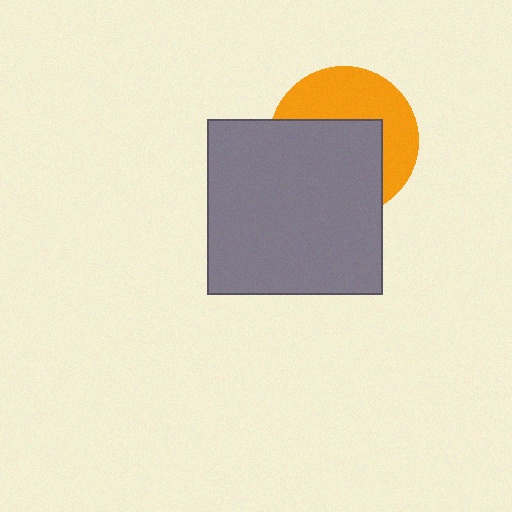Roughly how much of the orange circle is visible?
About half of it is visible (roughly 45%).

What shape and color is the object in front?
The object in front is a gray square.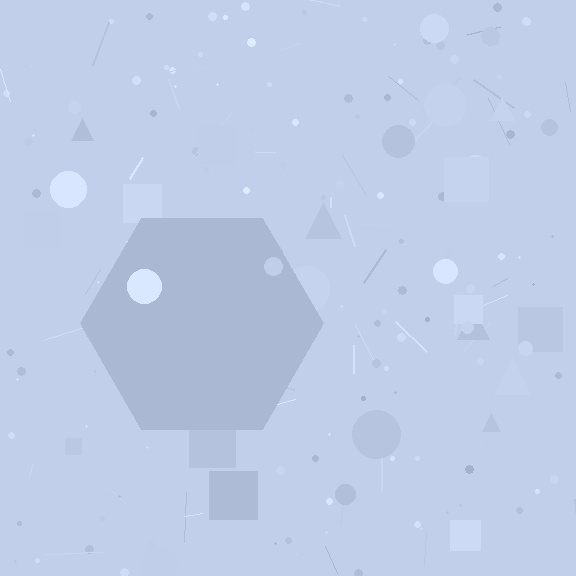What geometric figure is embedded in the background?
A hexagon is embedded in the background.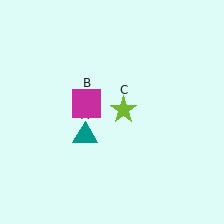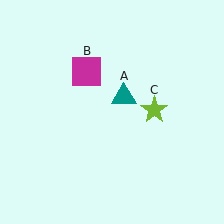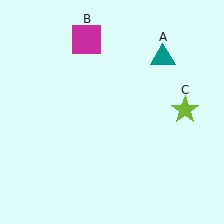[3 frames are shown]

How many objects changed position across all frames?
3 objects changed position: teal triangle (object A), magenta square (object B), lime star (object C).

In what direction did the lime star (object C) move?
The lime star (object C) moved right.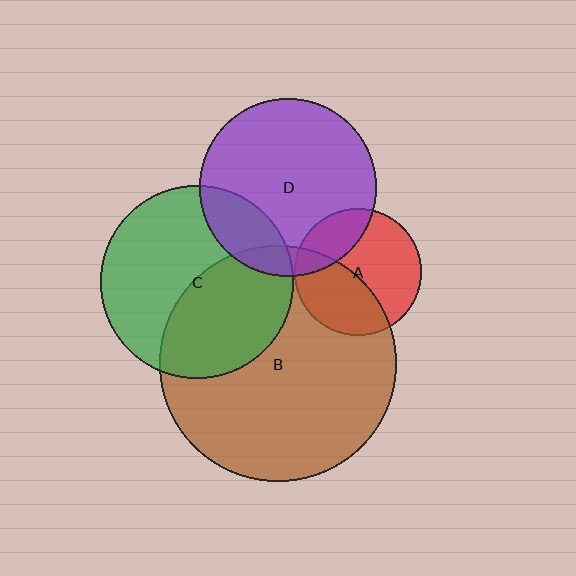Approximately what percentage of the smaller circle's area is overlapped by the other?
Approximately 10%.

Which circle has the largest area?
Circle B (brown).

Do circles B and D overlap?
Yes.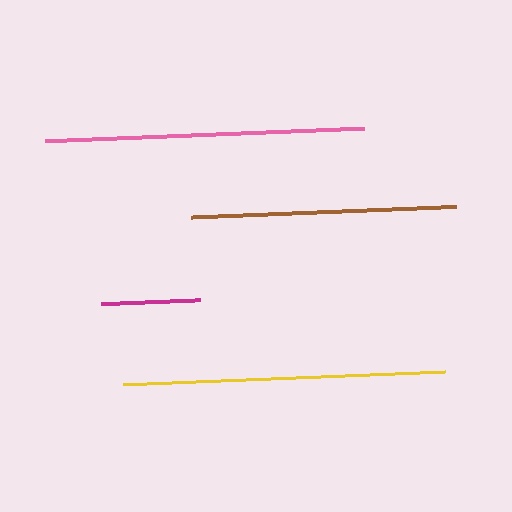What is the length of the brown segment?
The brown segment is approximately 265 pixels long.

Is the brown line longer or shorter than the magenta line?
The brown line is longer than the magenta line.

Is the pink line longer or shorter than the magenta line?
The pink line is longer than the magenta line.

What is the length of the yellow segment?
The yellow segment is approximately 322 pixels long.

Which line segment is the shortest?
The magenta line is the shortest at approximately 99 pixels.